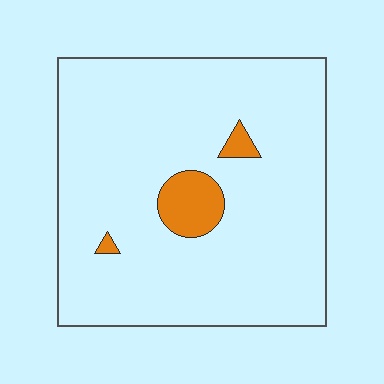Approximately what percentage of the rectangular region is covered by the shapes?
Approximately 5%.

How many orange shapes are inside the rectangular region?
3.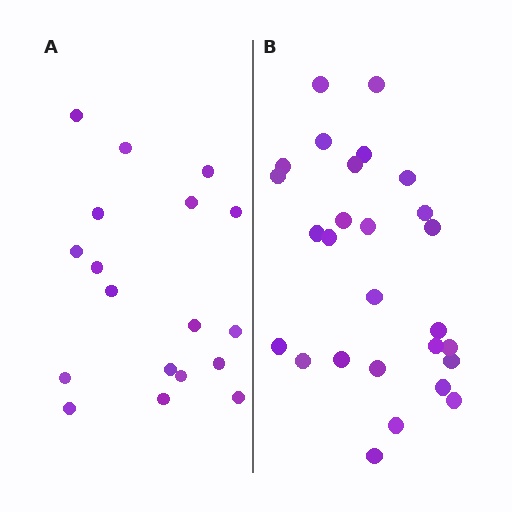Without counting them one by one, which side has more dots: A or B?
Region B (the right region) has more dots.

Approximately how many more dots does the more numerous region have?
Region B has roughly 8 or so more dots than region A.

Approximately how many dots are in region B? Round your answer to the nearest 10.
About 30 dots. (The exact count is 27, which rounds to 30.)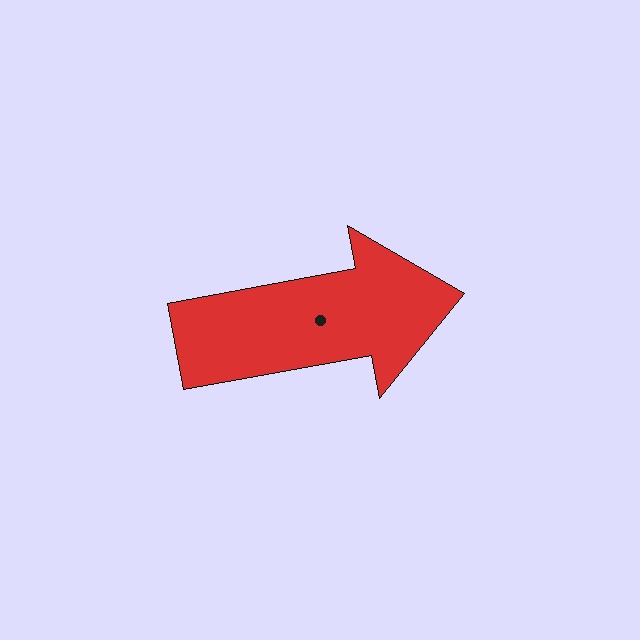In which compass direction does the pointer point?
East.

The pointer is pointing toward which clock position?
Roughly 3 o'clock.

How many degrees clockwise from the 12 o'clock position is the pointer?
Approximately 80 degrees.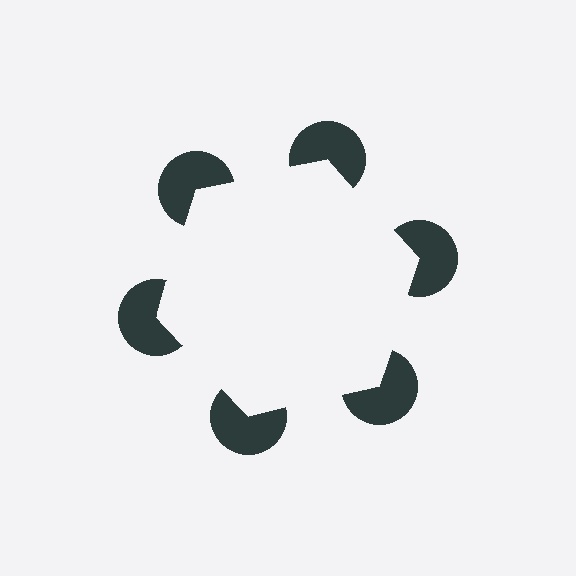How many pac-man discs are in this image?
There are 6 — one at each vertex of the illusory hexagon.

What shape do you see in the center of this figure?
An illusory hexagon — its edges are inferred from the aligned wedge cuts in the pac-man discs, not physically drawn.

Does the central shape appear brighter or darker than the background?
It typically appears slightly brighter than the background, even though no actual brightness change is drawn.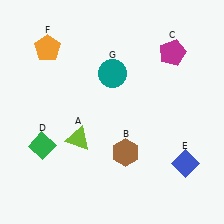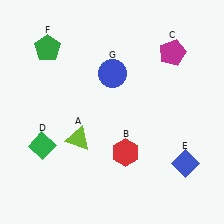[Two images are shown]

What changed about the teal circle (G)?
In Image 1, G is teal. In Image 2, it changed to blue.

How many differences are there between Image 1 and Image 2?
There are 3 differences between the two images.